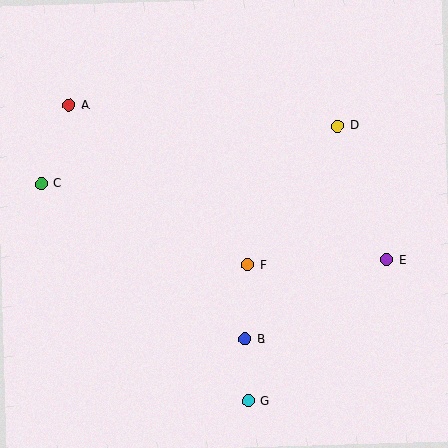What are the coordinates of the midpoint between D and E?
The midpoint between D and E is at (363, 193).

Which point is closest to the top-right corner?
Point D is closest to the top-right corner.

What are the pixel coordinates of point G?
Point G is at (249, 401).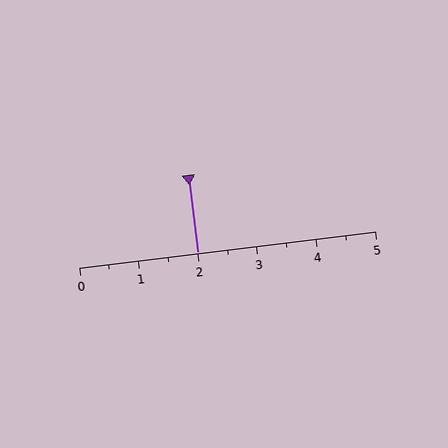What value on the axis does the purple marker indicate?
The marker indicates approximately 2.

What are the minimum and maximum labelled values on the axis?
The axis runs from 0 to 5.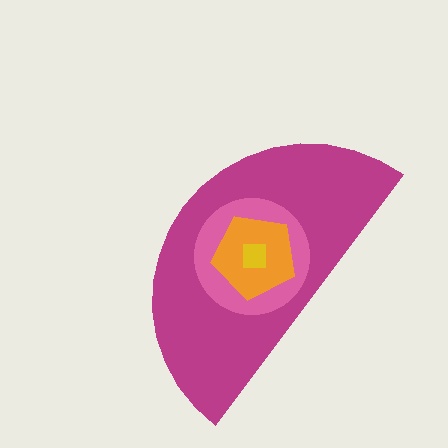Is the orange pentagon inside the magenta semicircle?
Yes.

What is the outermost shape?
The magenta semicircle.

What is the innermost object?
The yellow square.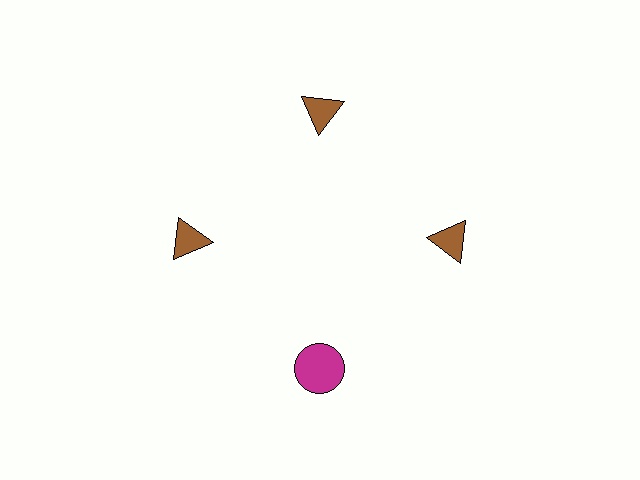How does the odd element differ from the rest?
It differs in both color (magenta instead of brown) and shape (circle instead of triangle).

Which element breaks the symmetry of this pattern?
The magenta circle at roughly the 6 o'clock position breaks the symmetry. All other shapes are brown triangles.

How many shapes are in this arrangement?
There are 4 shapes arranged in a ring pattern.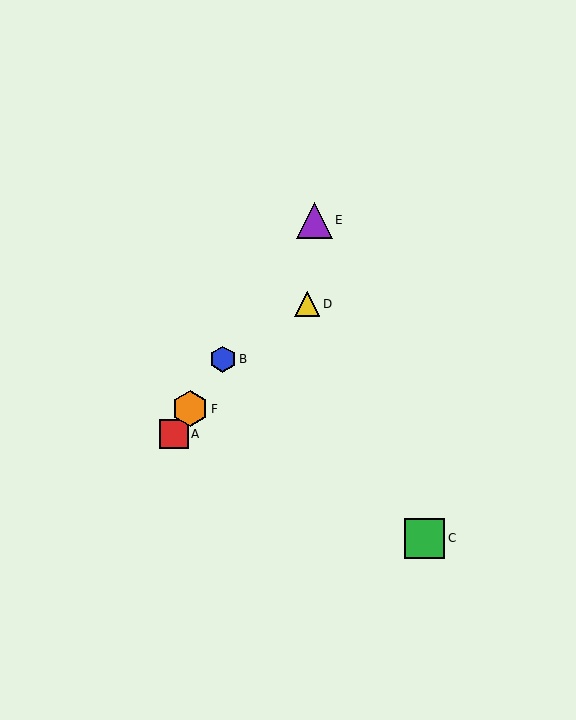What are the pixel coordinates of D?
Object D is at (307, 304).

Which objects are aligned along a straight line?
Objects A, B, E, F are aligned along a straight line.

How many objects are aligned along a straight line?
4 objects (A, B, E, F) are aligned along a straight line.